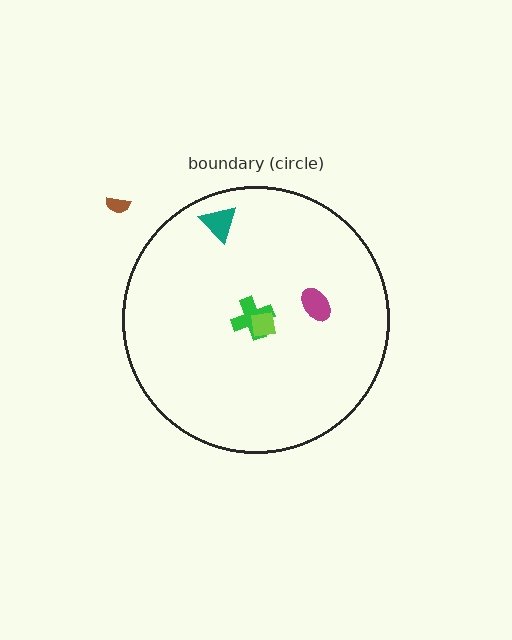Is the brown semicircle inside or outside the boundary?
Outside.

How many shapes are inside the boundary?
4 inside, 1 outside.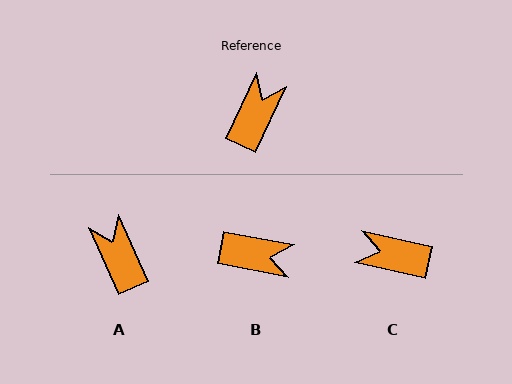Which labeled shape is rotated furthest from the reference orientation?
C, about 103 degrees away.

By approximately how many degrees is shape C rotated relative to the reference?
Approximately 103 degrees counter-clockwise.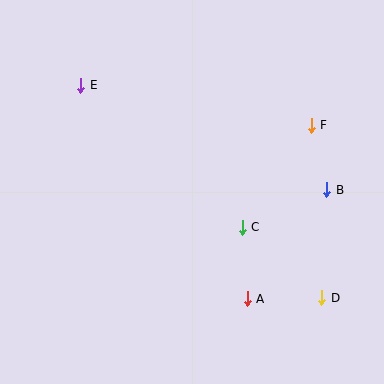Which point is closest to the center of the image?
Point C at (242, 227) is closest to the center.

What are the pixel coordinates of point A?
Point A is at (247, 299).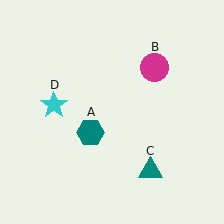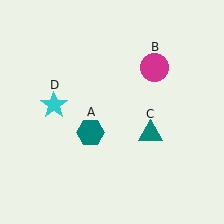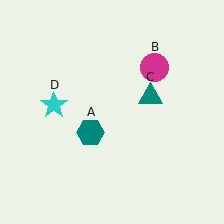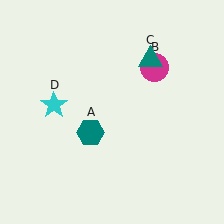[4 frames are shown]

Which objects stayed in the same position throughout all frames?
Teal hexagon (object A) and magenta circle (object B) and cyan star (object D) remained stationary.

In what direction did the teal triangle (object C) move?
The teal triangle (object C) moved up.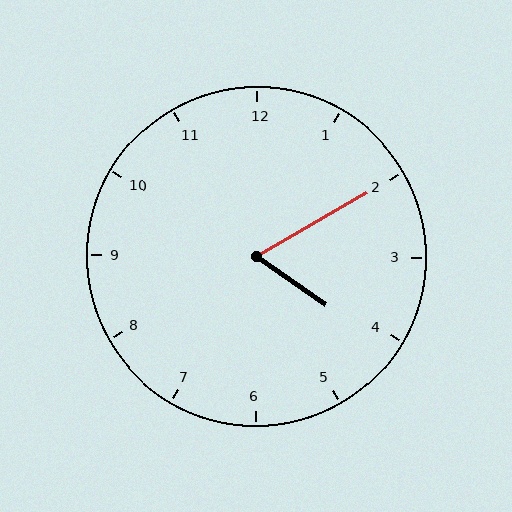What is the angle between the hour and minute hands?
Approximately 65 degrees.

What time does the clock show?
4:10.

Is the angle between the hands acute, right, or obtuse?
It is acute.